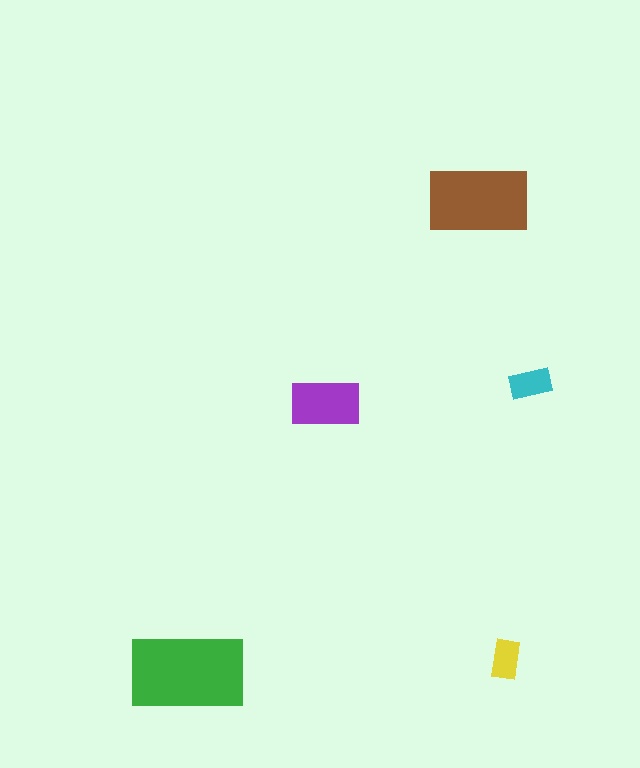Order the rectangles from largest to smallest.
the green one, the brown one, the purple one, the cyan one, the yellow one.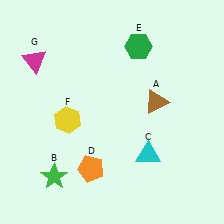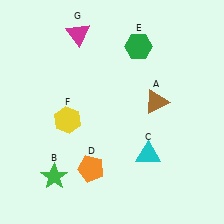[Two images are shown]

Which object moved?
The magenta triangle (G) moved right.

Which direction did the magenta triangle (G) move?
The magenta triangle (G) moved right.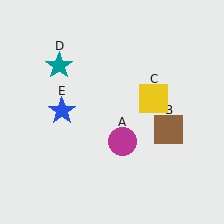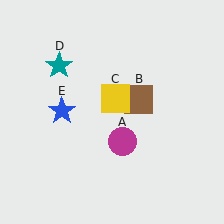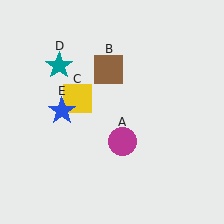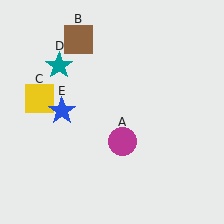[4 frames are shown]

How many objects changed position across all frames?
2 objects changed position: brown square (object B), yellow square (object C).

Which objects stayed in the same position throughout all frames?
Magenta circle (object A) and teal star (object D) and blue star (object E) remained stationary.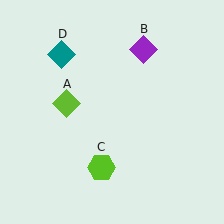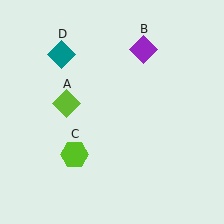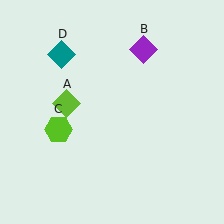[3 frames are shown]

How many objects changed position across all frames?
1 object changed position: lime hexagon (object C).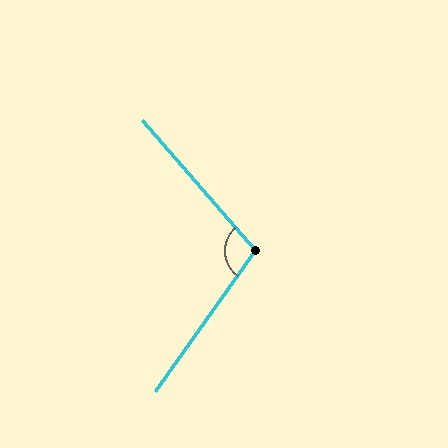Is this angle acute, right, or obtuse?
It is obtuse.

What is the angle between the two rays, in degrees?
Approximately 104 degrees.